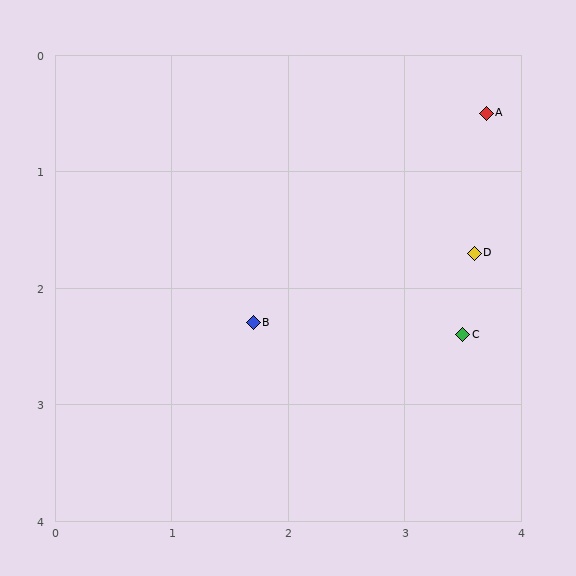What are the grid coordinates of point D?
Point D is at approximately (3.6, 1.7).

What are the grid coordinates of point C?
Point C is at approximately (3.5, 2.4).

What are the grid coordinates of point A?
Point A is at approximately (3.7, 0.5).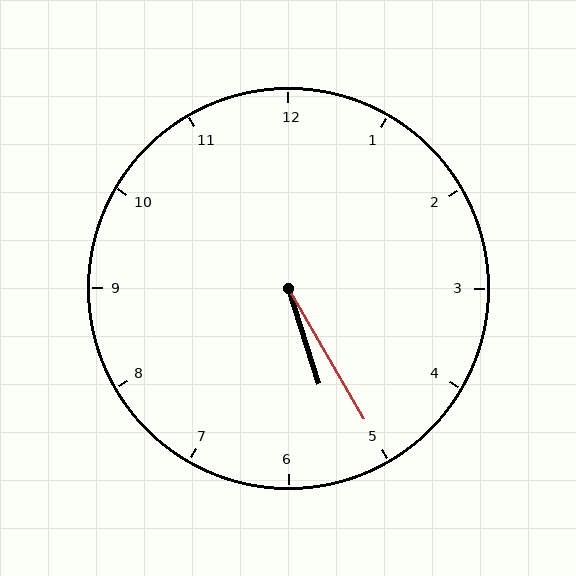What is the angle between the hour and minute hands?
Approximately 12 degrees.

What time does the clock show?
5:25.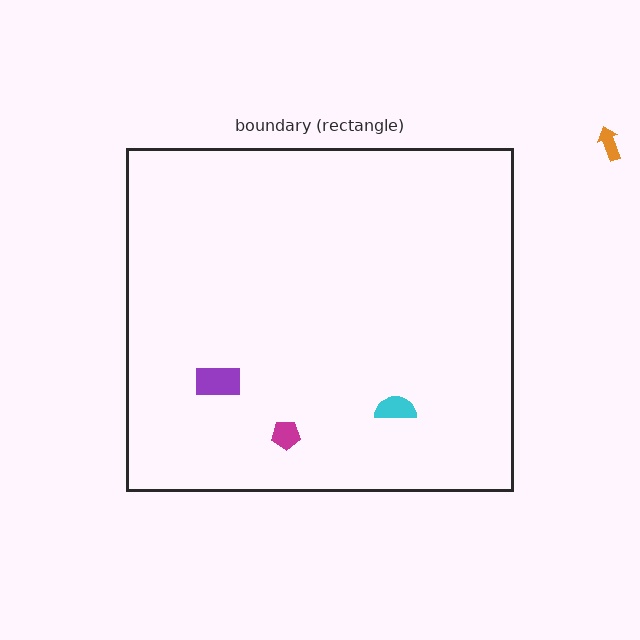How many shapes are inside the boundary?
3 inside, 1 outside.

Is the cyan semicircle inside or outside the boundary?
Inside.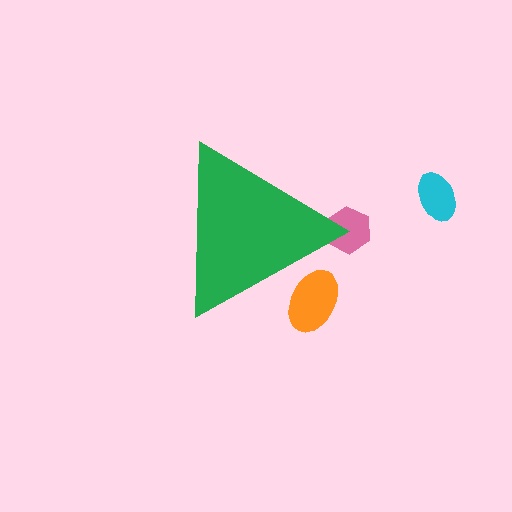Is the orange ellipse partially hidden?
Yes, the orange ellipse is partially hidden behind the green triangle.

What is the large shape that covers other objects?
A green triangle.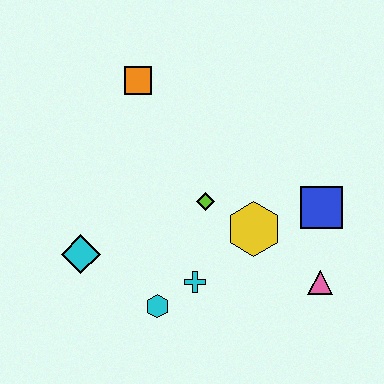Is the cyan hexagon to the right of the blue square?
No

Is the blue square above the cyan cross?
Yes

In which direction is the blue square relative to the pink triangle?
The blue square is above the pink triangle.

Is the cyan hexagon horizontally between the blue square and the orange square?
Yes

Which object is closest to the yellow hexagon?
The lime diamond is closest to the yellow hexagon.